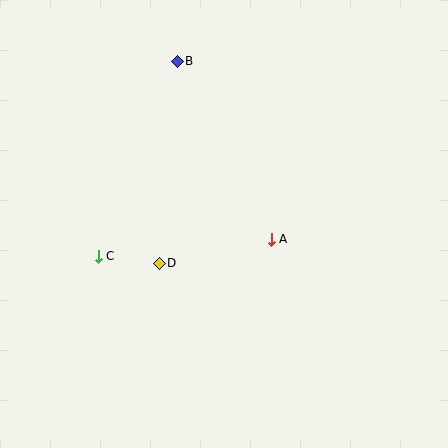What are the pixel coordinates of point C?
Point C is at (98, 256).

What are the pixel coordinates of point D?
Point D is at (159, 263).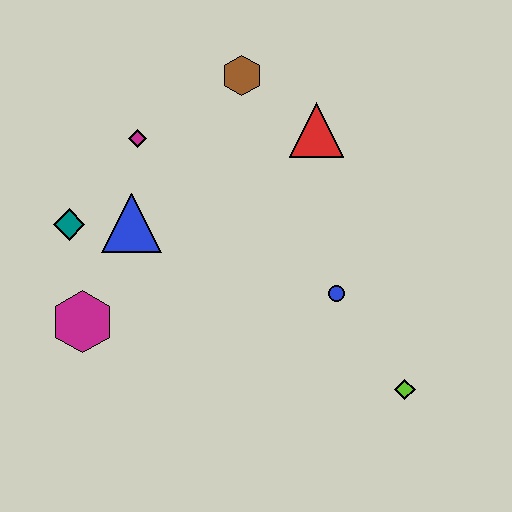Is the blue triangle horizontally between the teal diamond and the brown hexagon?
Yes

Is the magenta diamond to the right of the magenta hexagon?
Yes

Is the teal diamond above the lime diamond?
Yes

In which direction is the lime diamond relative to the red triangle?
The lime diamond is below the red triangle.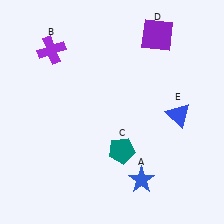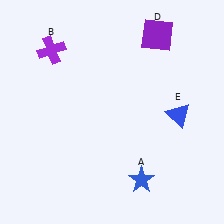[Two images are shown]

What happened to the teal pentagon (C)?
The teal pentagon (C) was removed in Image 2. It was in the bottom-right area of Image 1.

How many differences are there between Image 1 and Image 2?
There is 1 difference between the two images.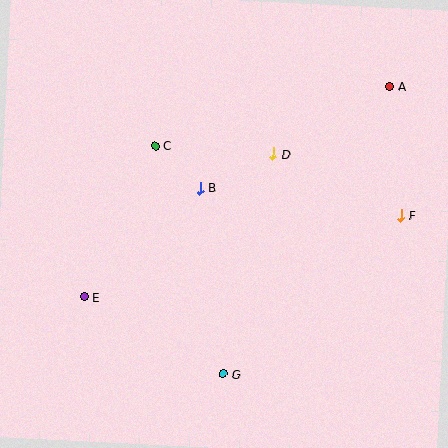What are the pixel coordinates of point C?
Point C is at (155, 146).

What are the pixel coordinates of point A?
Point A is at (390, 86).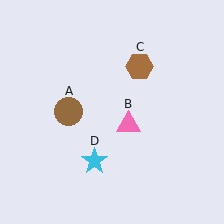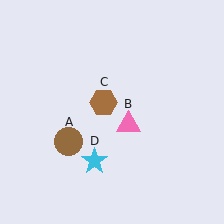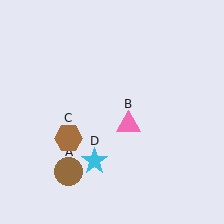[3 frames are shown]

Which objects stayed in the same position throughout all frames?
Pink triangle (object B) and cyan star (object D) remained stationary.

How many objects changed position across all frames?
2 objects changed position: brown circle (object A), brown hexagon (object C).